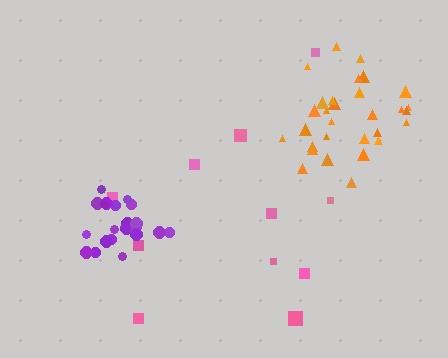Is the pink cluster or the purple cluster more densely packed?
Purple.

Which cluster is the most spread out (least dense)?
Pink.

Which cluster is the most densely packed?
Purple.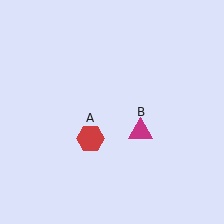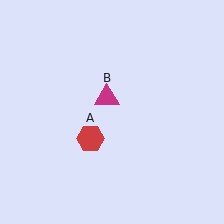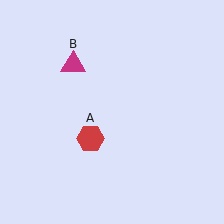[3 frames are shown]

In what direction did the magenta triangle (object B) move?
The magenta triangle (object B) moved up and to the left.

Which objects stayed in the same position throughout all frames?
Red hexagon (object A) remained stationary.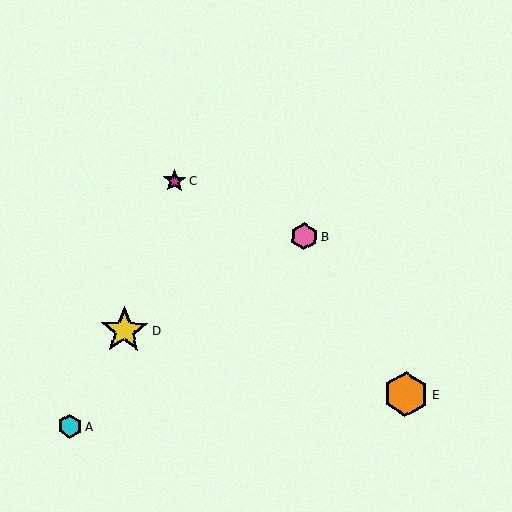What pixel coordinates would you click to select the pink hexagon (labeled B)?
Click at (304, 236) to select the pink hexagon B.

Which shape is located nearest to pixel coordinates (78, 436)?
The cyan hexagon (labeled A) at (70, 426) is nearest to that location.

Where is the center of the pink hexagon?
The center of the pink hexagon is at (304, 236).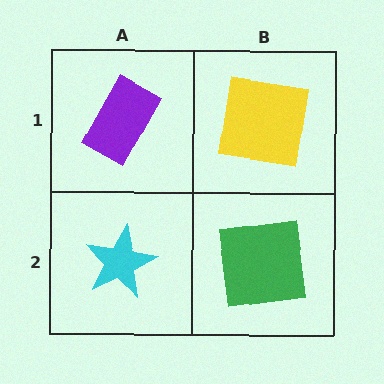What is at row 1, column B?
A yellow square.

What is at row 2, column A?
A cyan star.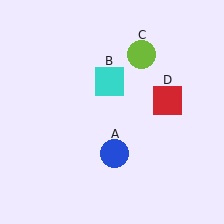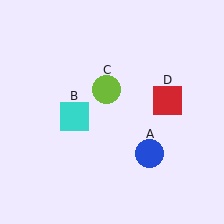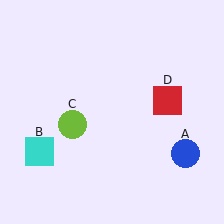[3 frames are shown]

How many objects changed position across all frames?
3 objects changed position: blue circle (object A), cyan square (object B), lime circle (object C).